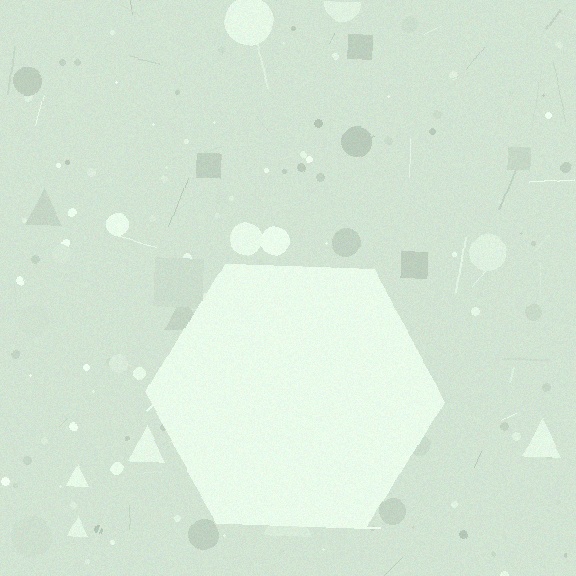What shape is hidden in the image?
A hexagon is hidden in the image.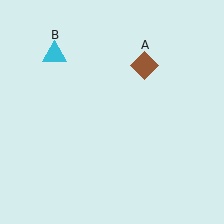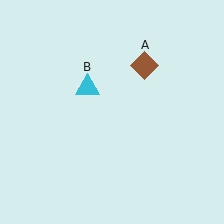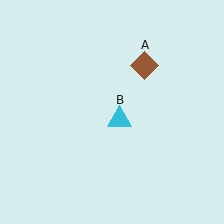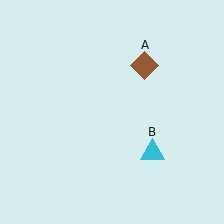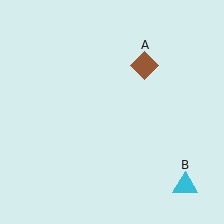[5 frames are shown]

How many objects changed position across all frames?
1 object changed position: cyan triangle (object B).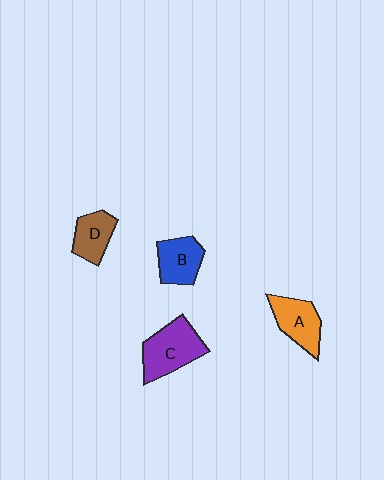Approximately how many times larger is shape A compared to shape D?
Approximately 1.2 times.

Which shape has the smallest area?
Shape D (brown).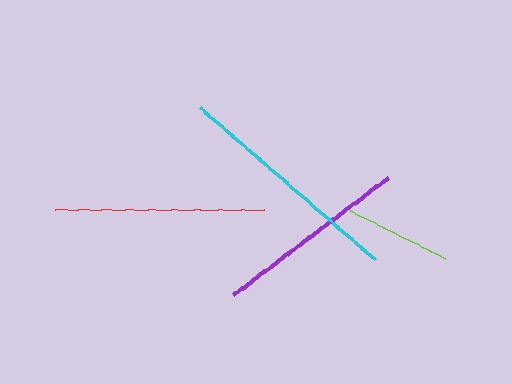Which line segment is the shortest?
The lime line is the shortest at approximately 106 pixels.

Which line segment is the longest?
The cyan line is the longest at approximately 232 pixels.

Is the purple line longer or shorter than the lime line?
The purple line is longer than the lime line.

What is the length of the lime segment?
The lime segment is approximately 106 pixels long.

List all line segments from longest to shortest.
From longest to shortest: cyan, red, purple, lime.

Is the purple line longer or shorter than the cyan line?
The cyan line is longer than the purple line.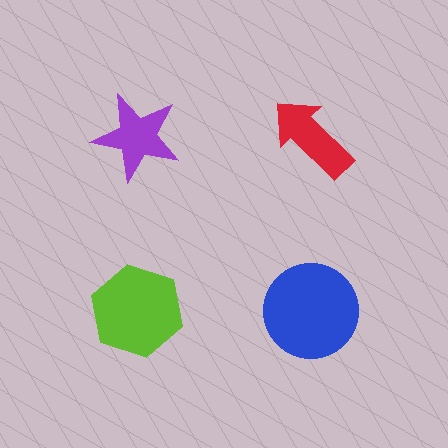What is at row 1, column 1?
A purple star.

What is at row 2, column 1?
A lime hexagon.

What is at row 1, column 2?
A red arrow.